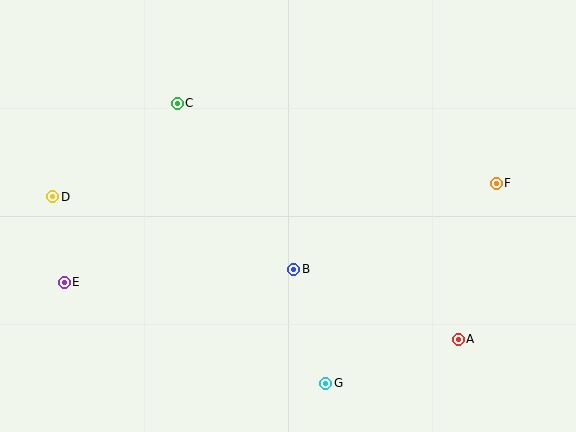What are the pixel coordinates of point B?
Point B is at (294, 269).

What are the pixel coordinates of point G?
Point G is at (326, 383).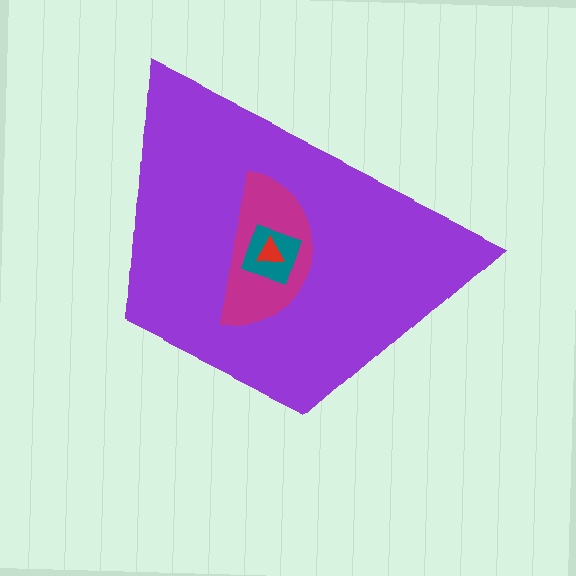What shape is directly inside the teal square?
The red triangle.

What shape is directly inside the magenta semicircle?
The teal square.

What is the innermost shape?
The red triangle.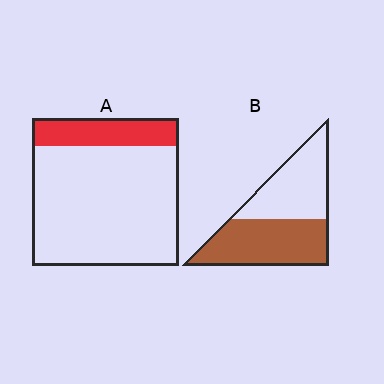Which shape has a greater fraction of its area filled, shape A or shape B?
Shape B.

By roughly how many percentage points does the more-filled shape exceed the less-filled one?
By roughly 35 percentage points (B over A).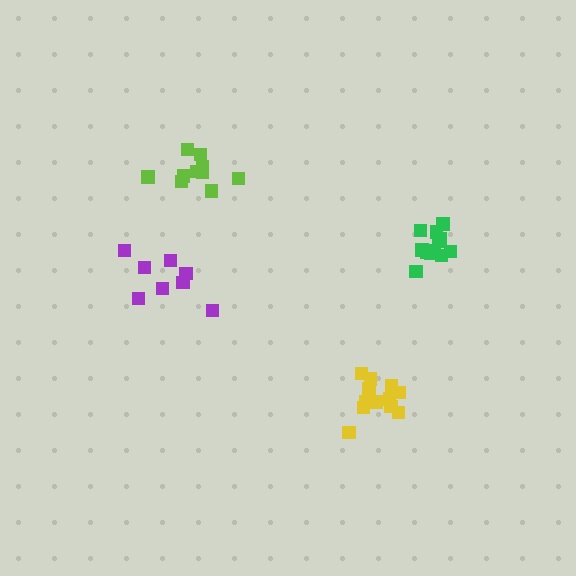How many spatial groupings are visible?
There are 4 spatial groupings.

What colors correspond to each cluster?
The clusters are colored: green, purple, lime, yellow.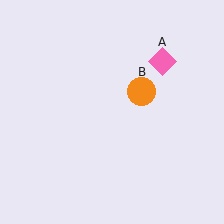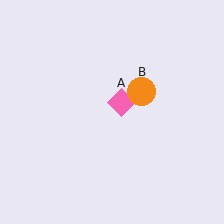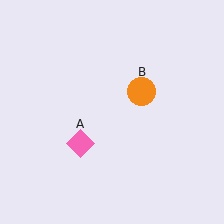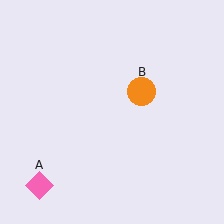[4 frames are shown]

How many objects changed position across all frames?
1 object changed position: pink diamond (object A).